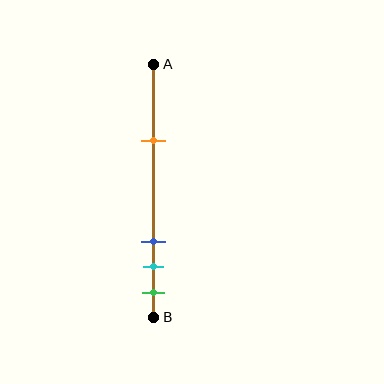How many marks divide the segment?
There are 4 marks dividing the segment.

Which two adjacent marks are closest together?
The cyan and green marks are the closest adjacent pair.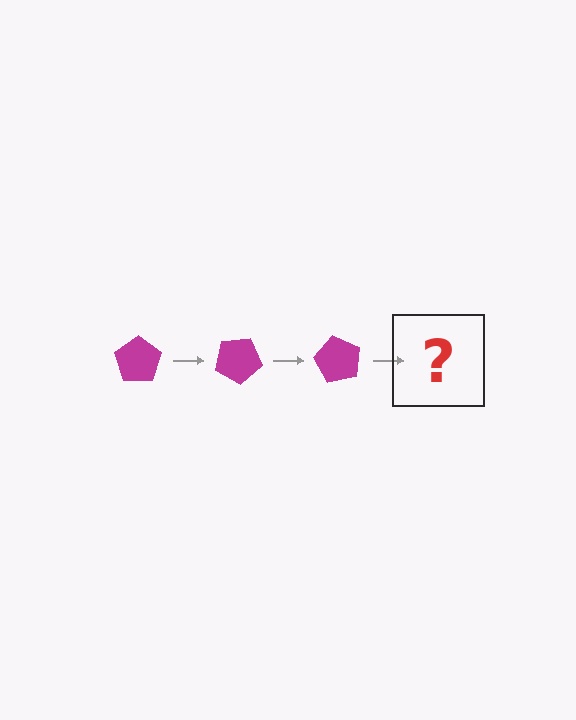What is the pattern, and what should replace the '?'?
The pattern is that the pentagon rotates 30 degrees each step. The '?' should be a magenta pentagon rotated 90 degrees.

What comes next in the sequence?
The next element should be a magenta pentagon rotated 90 degrees.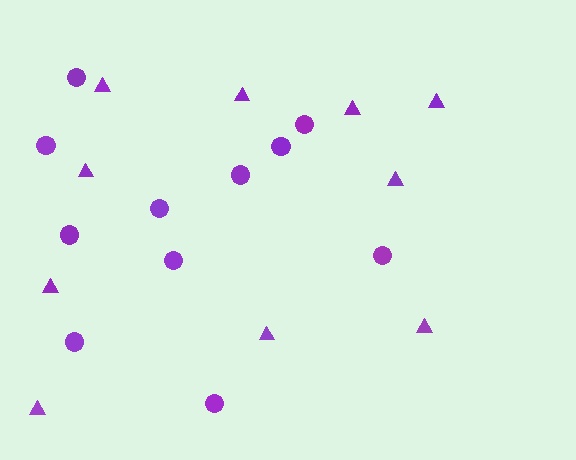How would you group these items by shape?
There are 2 groups: one group of triangles (10) and one group of circles (11).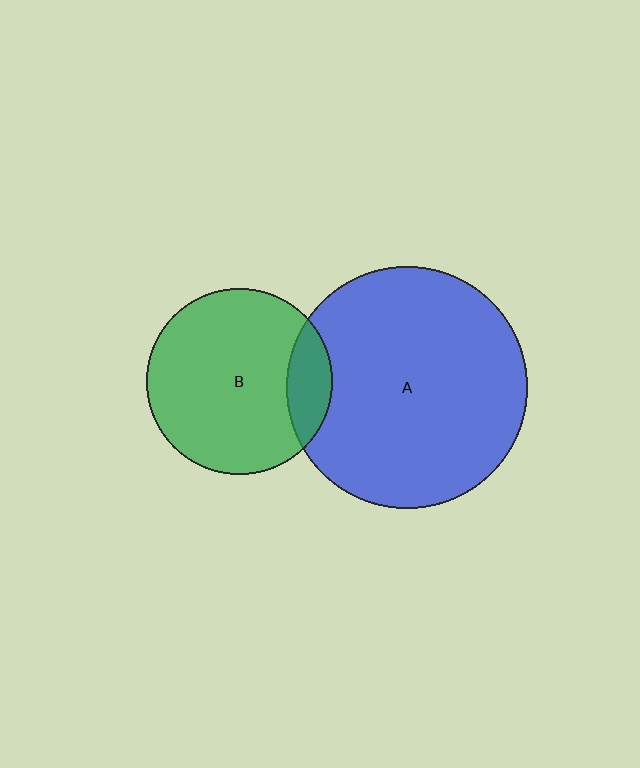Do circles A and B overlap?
Yes.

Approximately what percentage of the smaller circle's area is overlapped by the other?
Approximately 15%.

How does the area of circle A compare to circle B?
Approximately 1.7 times.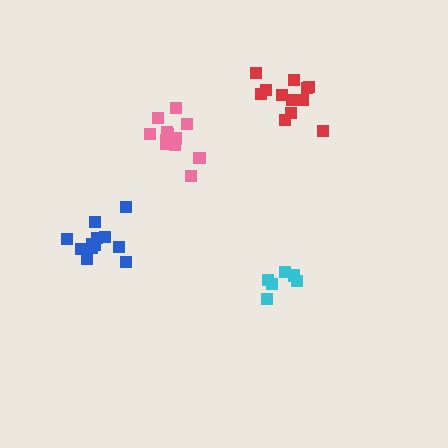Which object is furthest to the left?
The blue cluster is leftmost.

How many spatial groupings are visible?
There are 4 spatial groupings.